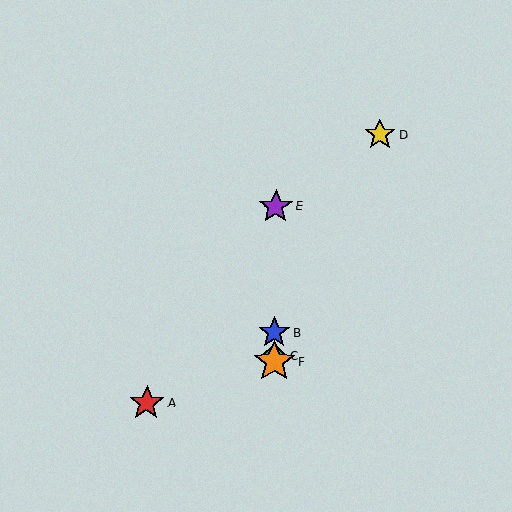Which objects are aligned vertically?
Objects B, C, E, F are aligned vertically.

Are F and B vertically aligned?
Yes, both are at x≈274.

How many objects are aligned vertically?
4 objects (B, C, E, F) are aligned vertically.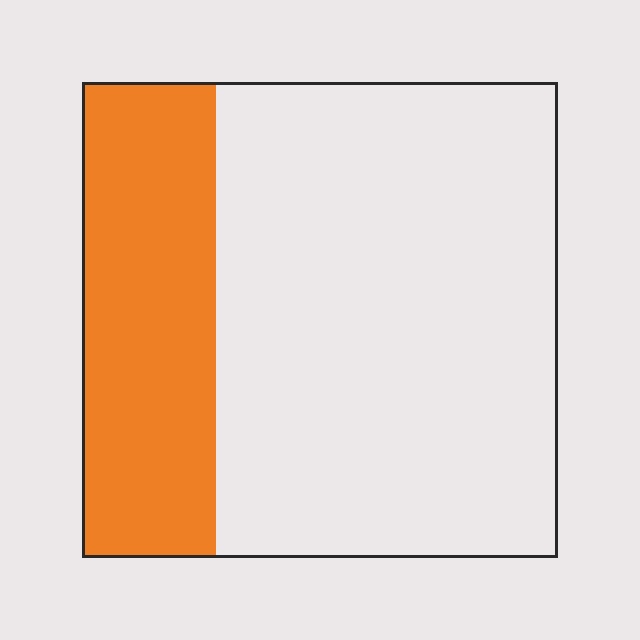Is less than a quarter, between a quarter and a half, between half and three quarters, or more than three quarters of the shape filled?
Between a quarter and a half.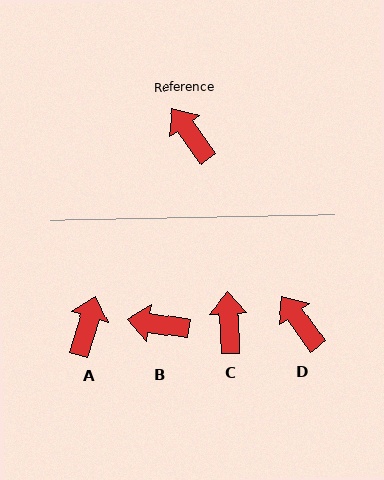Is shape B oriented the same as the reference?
No, it is off by about 45 degrees.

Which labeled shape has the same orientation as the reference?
D.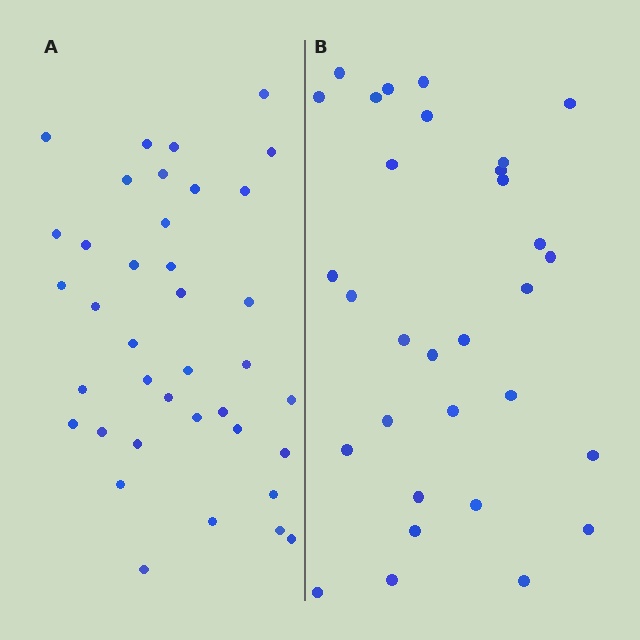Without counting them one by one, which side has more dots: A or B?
Region A (the left region) has more dots.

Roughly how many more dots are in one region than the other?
Region A has roughly 8 or so more dots than region B.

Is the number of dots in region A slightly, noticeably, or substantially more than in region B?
Region A has only slightly more — the two regions are fairly close. The ratio is roughly 1.2 to 1.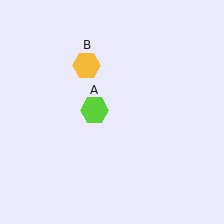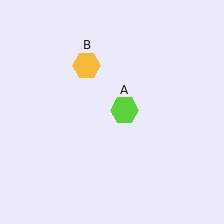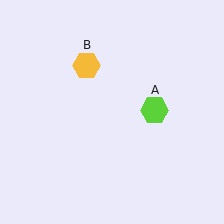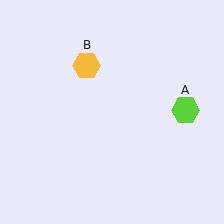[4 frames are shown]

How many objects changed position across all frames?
1 object changed position: lime hexagon (object A).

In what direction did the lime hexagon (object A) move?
The lime hexagon (object A) moved right.